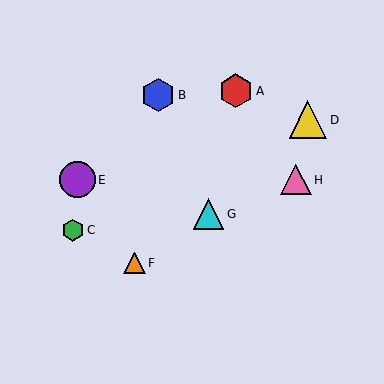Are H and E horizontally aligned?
Yes, both are at y≈180.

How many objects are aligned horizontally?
2 objects (E, H) are aligned horizontally.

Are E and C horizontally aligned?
No, E is at y≈180 and C is at y≈230.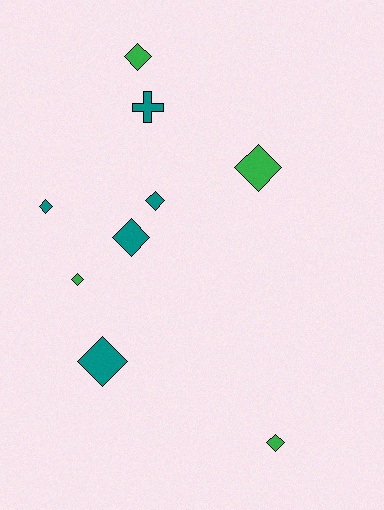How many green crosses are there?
There are no green crosses.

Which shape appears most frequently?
Diamond, with 8 objects.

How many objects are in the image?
There are 9 objects.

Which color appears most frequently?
Teal, with 5 objects.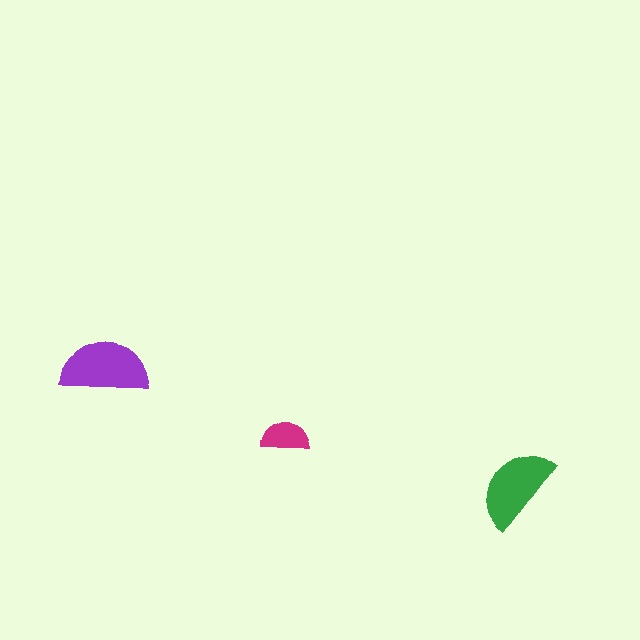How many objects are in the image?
There are 3 objects in the image.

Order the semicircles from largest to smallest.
the purple one, the green one, the magenta one.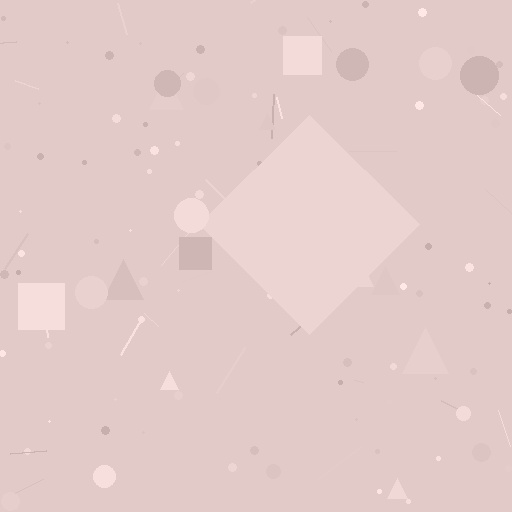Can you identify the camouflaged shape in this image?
The camouflaged shape is a diamond.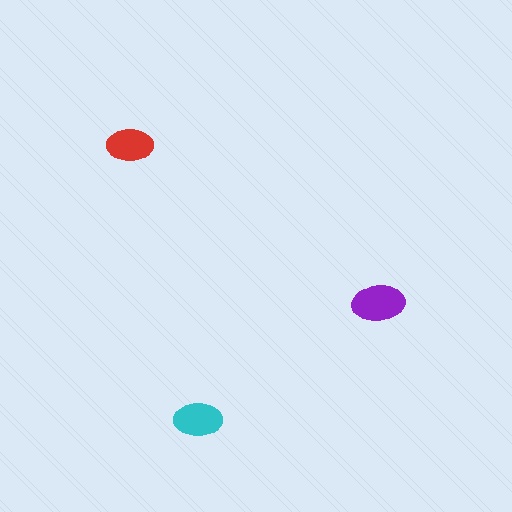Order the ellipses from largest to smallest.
the purple one, the cyan one, the red one.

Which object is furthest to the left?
The red ellipse is leftmost.